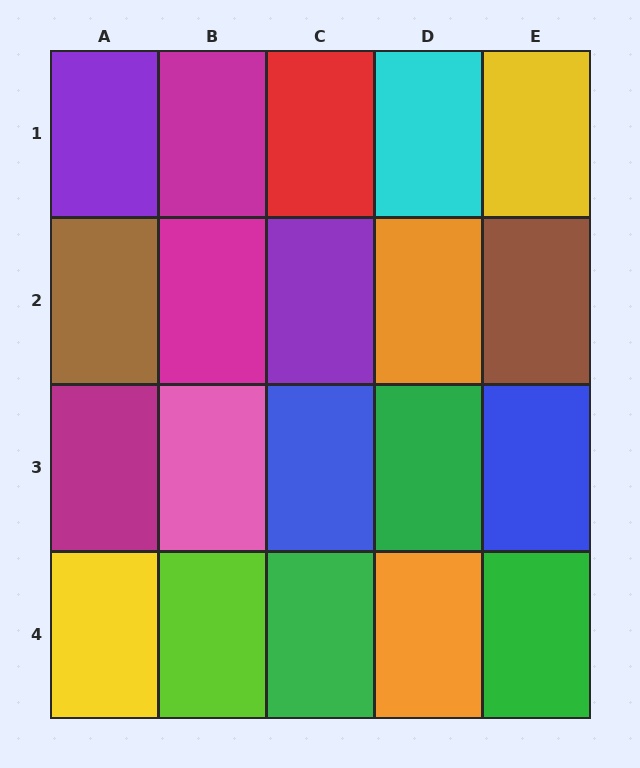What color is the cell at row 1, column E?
Yellow.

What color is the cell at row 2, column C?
Purple.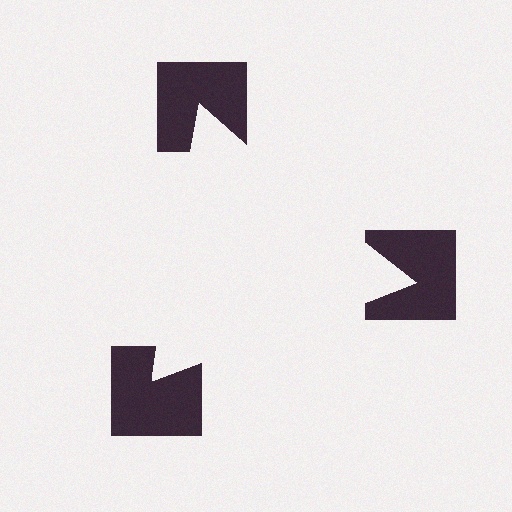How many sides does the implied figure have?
3 sides.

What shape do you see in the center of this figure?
An illusory triangle — its edges are inferred from the aligned wedge cuts in the notched squares, not physically drawn.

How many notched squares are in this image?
There are 3 — one at each vertex of the illusory triangle.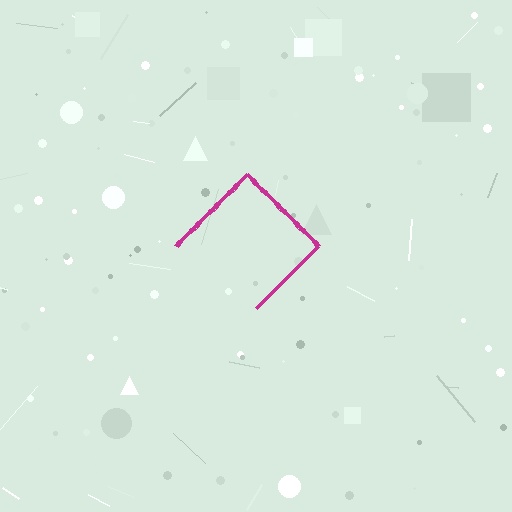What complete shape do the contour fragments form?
The contour fragments form a diamond.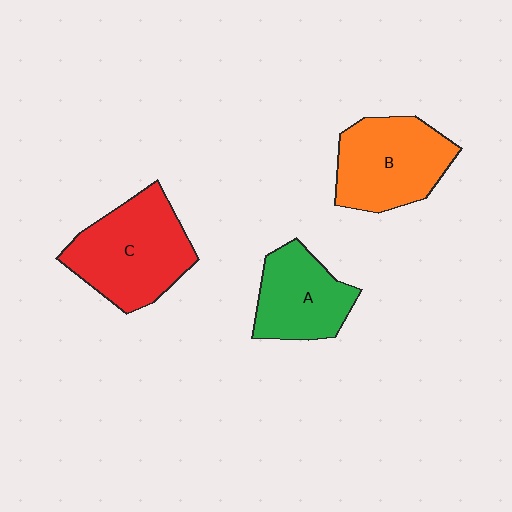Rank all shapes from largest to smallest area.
From largest to smallest: C (red), B (orange), A (green).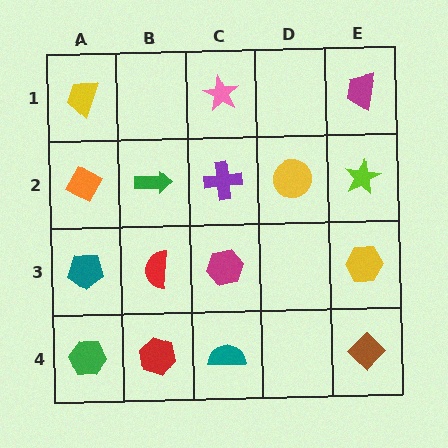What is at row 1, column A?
A yellow trapezoid.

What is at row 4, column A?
A green hexagon.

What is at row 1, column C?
A pink star.